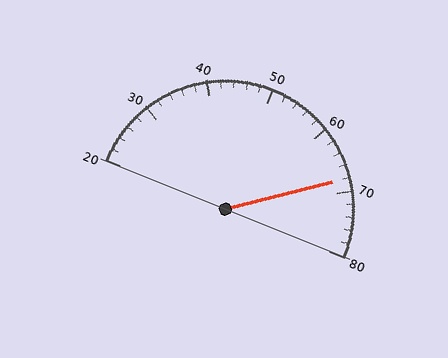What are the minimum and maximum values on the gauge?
The gauge ranges from 20 to 80.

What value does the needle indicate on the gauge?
The needle indicates approximately 68.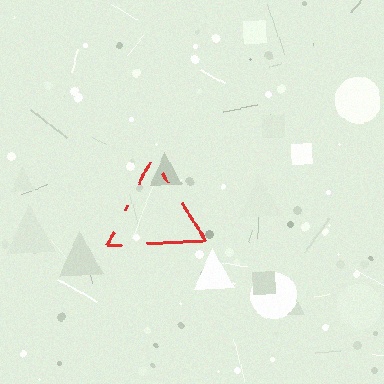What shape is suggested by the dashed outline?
The dashed outline suggests a triangle.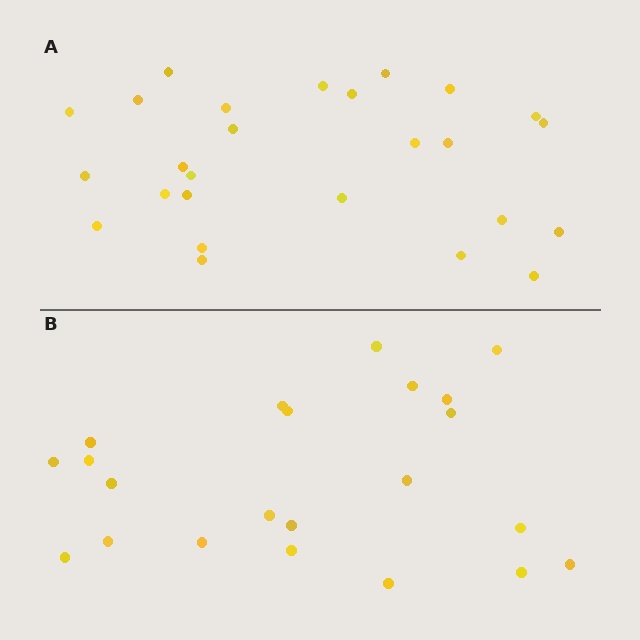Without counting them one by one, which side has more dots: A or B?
Region A (the top region) has more dots.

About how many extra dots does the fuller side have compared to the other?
Region A has about 4 more dots than region B.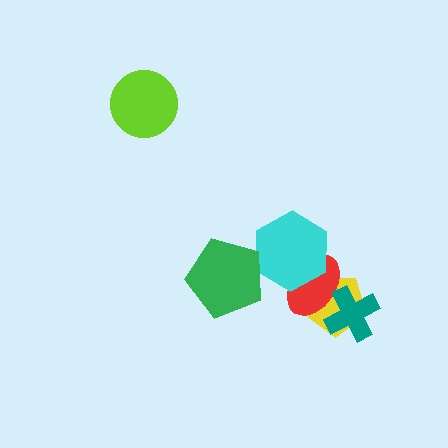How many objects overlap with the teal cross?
2 objects overlap with the teal cross.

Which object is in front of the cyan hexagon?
The green pentagon is in front of the cyan hexagon.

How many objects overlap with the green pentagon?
1 object overlaps with the green pentagon.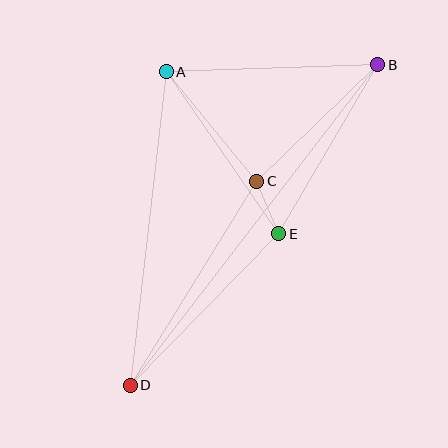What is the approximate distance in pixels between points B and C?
The distance between B and C is approximately 168 pixels.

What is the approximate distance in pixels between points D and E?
The distance between D and E is approximately 212 pixels.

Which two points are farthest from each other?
Points B and D are farthest from each other.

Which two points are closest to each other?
Points C and E are closest to each other.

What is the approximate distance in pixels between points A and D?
The distance between A and D is approximately 316 pixels.